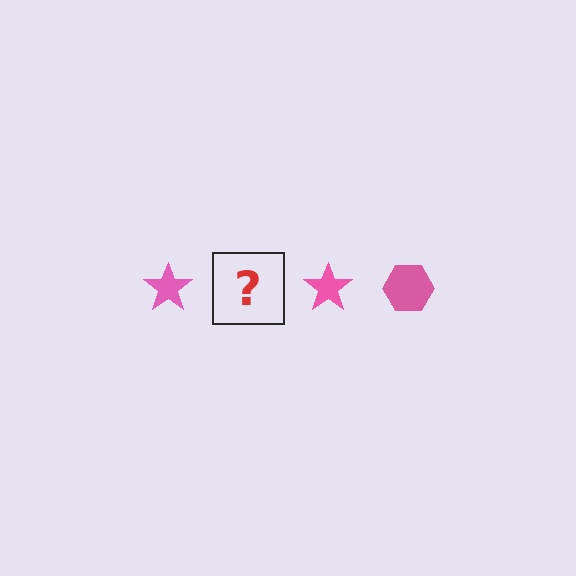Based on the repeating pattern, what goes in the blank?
The blank should be a pink hexagon.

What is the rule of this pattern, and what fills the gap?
The rule is that the pattern cycles through star, hexagon shapes in pink. The gap should be filled with a pink hexagon.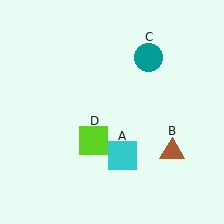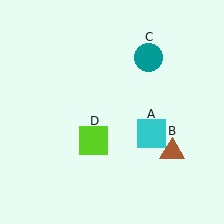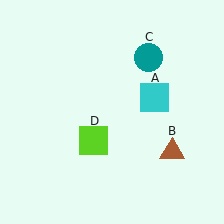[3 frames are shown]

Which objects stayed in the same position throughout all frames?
Brown triangle (object B) and teal circle (object C) and lime square (object D) remained stationary.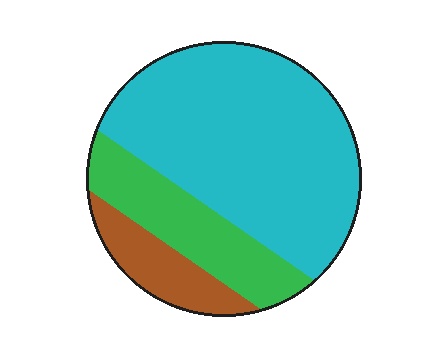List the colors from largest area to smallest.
From largest to smallest: cyan, green, brown.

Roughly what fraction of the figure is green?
Green covers around 20% of the figure.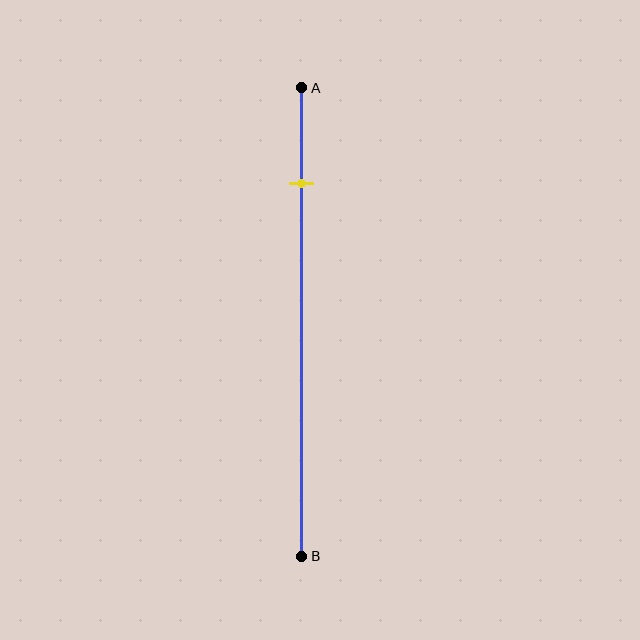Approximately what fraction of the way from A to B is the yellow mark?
The yellow mark is approximately 20% of the way from A to B.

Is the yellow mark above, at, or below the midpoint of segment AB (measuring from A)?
The yellow mark is above the midpoint of segment AB.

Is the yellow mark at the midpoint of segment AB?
No, the mark is at about 20% from A, not at the 50% midpoint.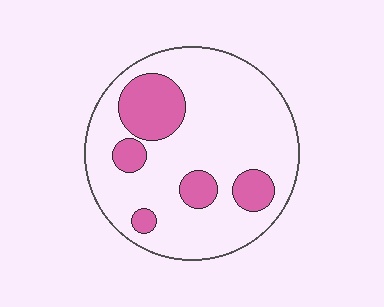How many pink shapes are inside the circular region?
5.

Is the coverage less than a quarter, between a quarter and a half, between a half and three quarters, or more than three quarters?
Less than a quarter.